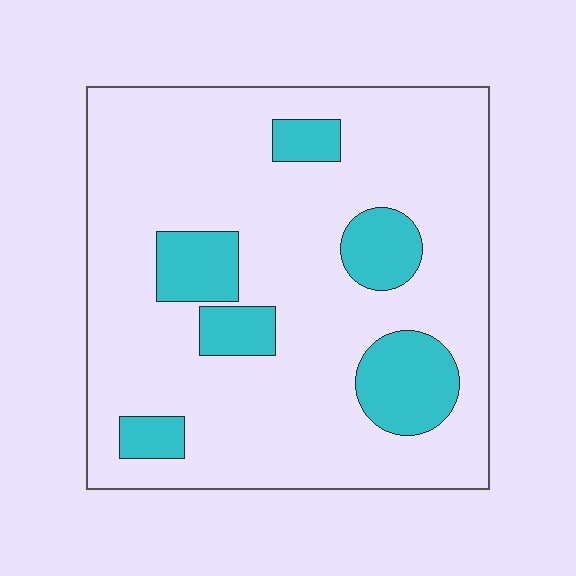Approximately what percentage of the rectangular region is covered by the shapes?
Approximately 20%.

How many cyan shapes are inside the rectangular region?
6.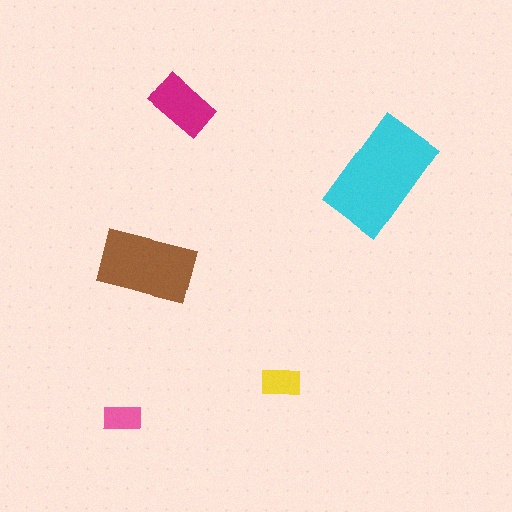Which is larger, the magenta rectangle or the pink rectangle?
The magenta one.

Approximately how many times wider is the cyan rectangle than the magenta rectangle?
About 2 times wider.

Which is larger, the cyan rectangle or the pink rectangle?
The cyan one.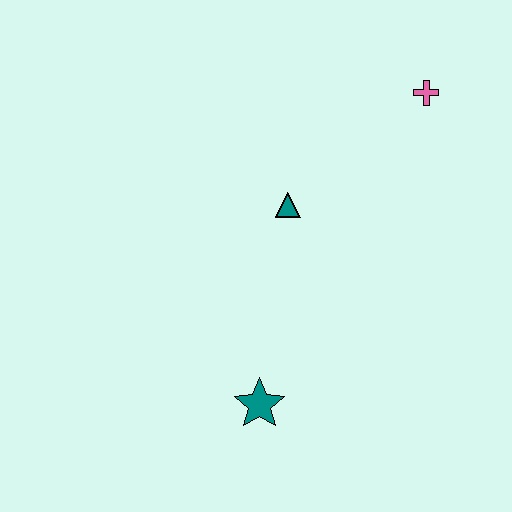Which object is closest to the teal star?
The teal triangle is closest to the teal star.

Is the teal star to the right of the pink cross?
No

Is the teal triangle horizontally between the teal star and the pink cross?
Yes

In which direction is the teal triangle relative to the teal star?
The teal triangle is above the teal star.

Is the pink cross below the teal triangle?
No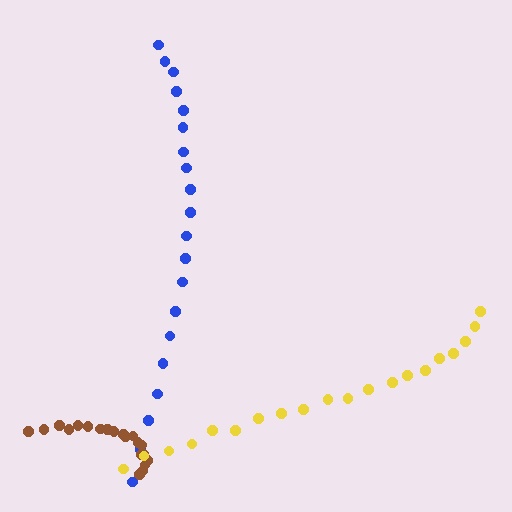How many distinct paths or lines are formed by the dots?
There are 3 distinct paths.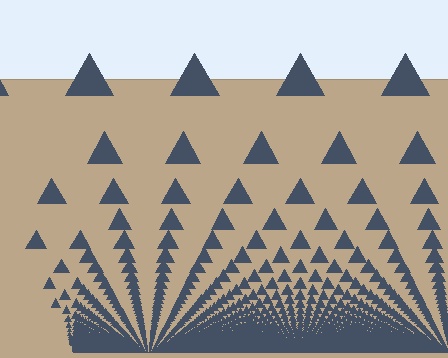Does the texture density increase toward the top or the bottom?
Density increases toward the bottom.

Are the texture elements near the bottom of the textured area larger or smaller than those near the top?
Smaller. The gradient is inverted — elements near the bottom are smaller and denser.